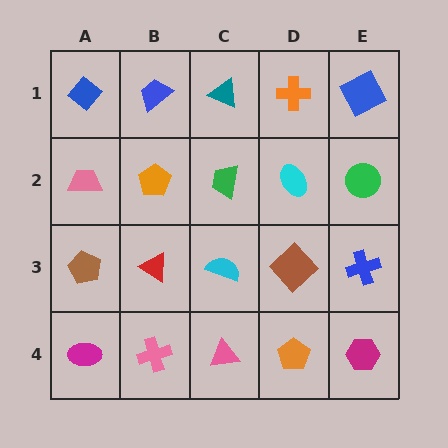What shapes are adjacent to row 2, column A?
A blue diamond (row 1, column A), a brown pentagon (row 3, column A), an orange pentagon (row 2, column B).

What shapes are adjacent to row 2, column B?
A blue trapezoid (row 1, column B), a red triangle (row 3, column B), a pink trapezoid (row 2, column A), a green trapezoid (row 2, column C).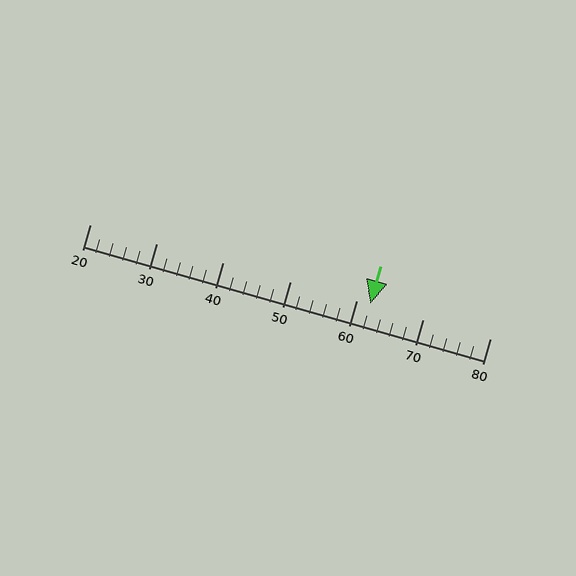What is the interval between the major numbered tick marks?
The major tick marks are spaced 10 units apart.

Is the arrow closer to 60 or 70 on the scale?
The arrow is closer to 60.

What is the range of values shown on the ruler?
The ruler shows values from 20 to 80.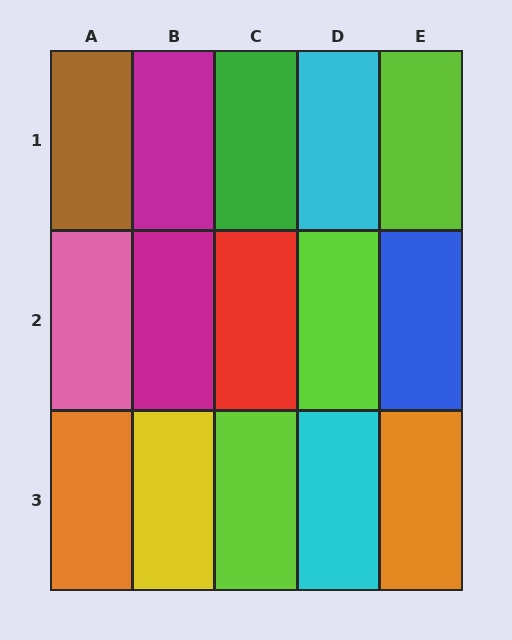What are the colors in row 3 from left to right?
Orange, yellow, lime, cyan, orange.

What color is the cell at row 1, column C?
Green.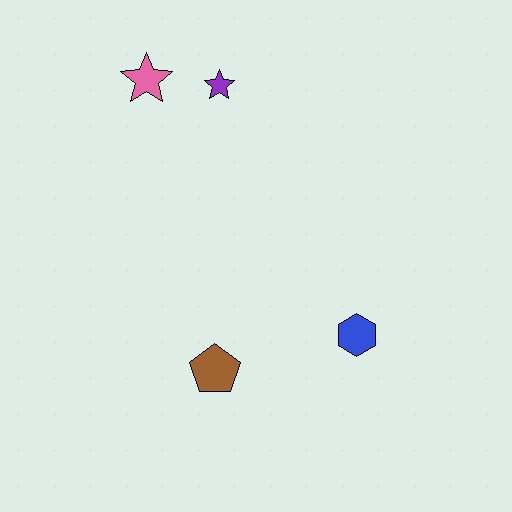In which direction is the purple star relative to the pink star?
The purple star is to the right of the pink star.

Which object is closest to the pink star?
The purple star is closest to the pink star.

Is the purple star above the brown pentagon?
Yes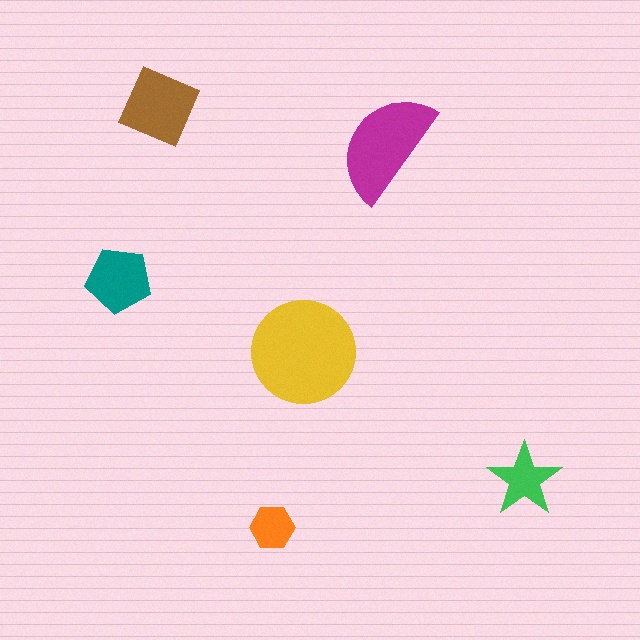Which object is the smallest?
The orange hexagon.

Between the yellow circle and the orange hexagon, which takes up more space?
The yellow circle.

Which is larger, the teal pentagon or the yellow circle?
The yellow circle.